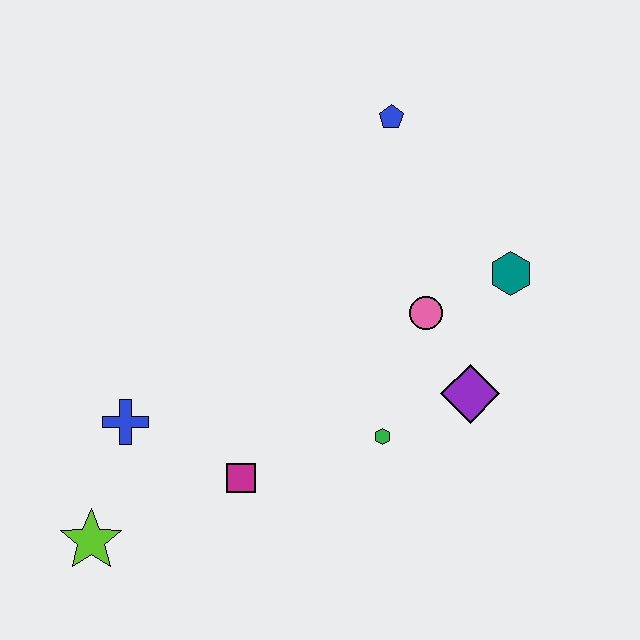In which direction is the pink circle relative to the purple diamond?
The pink circle is above the purple diamond.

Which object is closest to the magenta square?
The blue cross is closest to the magenta square.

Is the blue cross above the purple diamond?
No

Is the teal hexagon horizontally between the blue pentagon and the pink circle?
No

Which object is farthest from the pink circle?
The lime star is farthest from the pink circle.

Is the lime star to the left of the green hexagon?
Yes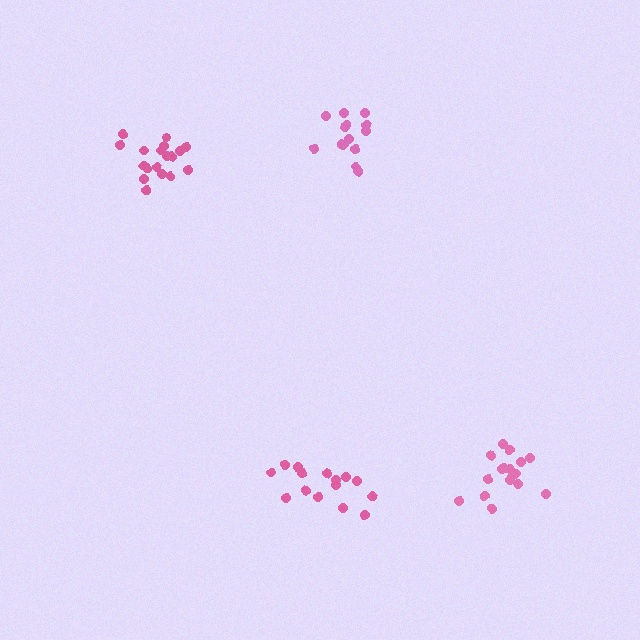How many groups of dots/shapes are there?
There are 4 groups.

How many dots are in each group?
Group 1: 14 dots, Group 2: 18 dots, Group 3: 15 dots, Group 4: 18 dots (65 total).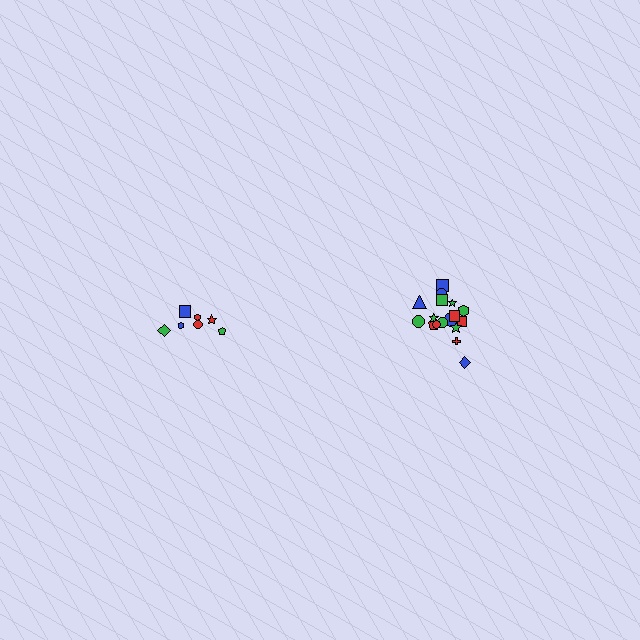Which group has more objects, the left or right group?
The right group.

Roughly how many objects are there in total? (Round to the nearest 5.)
Roughly 25 objects in total.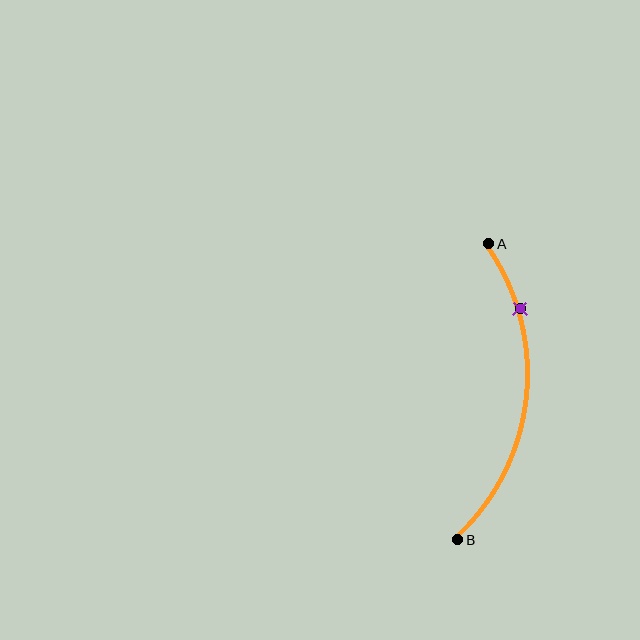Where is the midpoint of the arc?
The arc midpoint is the point on the curve farthest from the straight line joining A and B. It sits to the right of that line.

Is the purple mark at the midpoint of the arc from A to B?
No. The purple mark lies on the arc but is closer to endpoint A. The arc midpoint would be at the point on the curve equidistant along the arc from both A and B.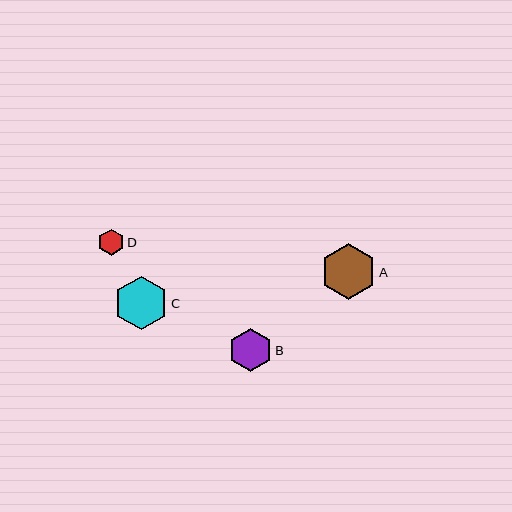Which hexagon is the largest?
Hexagon A is the largest with a size of approximately 56 pixels.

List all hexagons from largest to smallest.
From largest to smallest: A, C, B, D.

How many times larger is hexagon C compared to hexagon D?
Hexagon C is approximately 2.0 times the size of hexagon D.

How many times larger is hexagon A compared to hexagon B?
Hexagon A is approximately 1.3 times the size of hexagon B.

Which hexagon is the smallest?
Hexagon D is the smallest with a size of approximately 26 pixels.